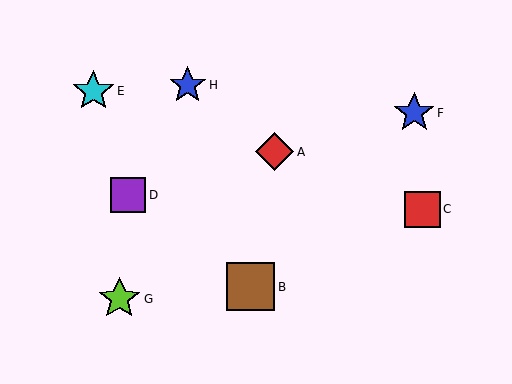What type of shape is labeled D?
Shape D is a purple square.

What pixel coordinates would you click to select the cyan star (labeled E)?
Click at (93, 91) to select the cyan star E.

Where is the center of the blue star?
The center of the blue star is at (414, 113).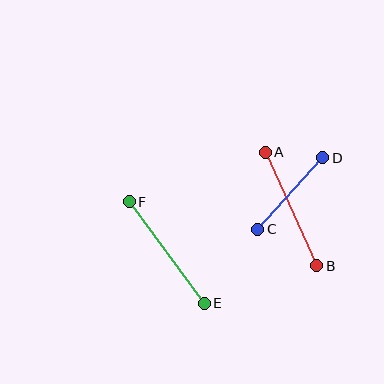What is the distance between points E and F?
The distance is approximately 126 pixels.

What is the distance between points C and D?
The distance is approximately 97 pixels.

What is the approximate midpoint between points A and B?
The midpoint is at approximately (291, 209) pixels.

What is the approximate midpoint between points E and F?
The midpoint is at approximately (167, 252) pixels.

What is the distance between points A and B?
The distance is approximately 125 pixels.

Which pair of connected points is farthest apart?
Points E and F are farthest apart.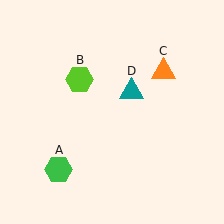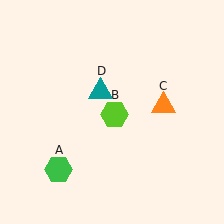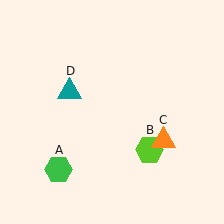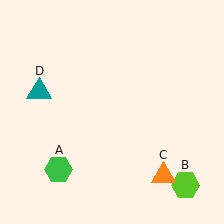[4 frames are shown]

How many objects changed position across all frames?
3 objects changed position: lime hexagon (object B), orange triangle (object C), teal triangle (object D).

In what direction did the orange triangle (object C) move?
The orange triangle (object C) moved down.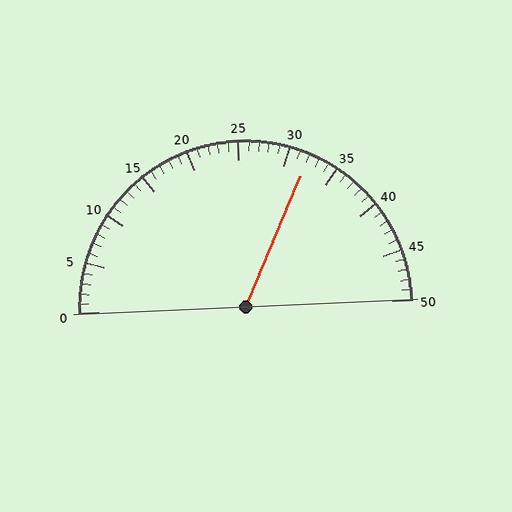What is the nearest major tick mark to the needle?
The nearest major tick mark is 30.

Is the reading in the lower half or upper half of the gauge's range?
The reading is in the upper half of the range (0 to 50).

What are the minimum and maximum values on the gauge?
The gauge ranges from 0 to 50.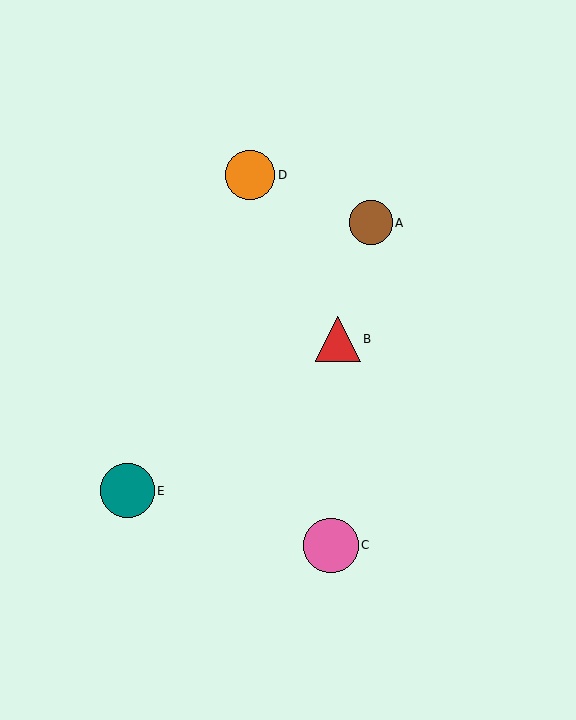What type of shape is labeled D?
Shape D is an orange circle.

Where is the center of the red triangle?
The center of the red triangle is at (338, 339).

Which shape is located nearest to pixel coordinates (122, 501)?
The teal circle (labeled E) at (127, 491) is nearest to that location.